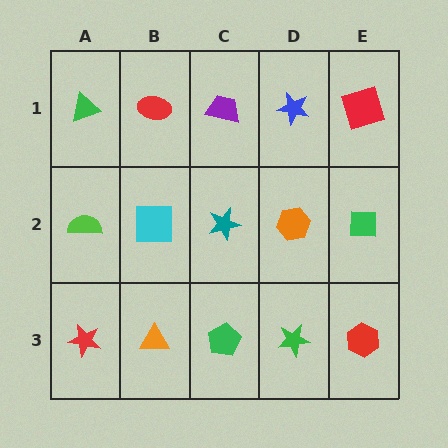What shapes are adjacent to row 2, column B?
A red ellipse (row 1, column B), an orange triangle (row 3, column B), a lime semicircle (row 2, column A), a teal star (row 2, column C).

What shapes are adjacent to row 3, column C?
A teal star (row 2, column C), an orange triangle (row 3, column B), a green star (row 3, column D).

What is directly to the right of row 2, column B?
A teal star.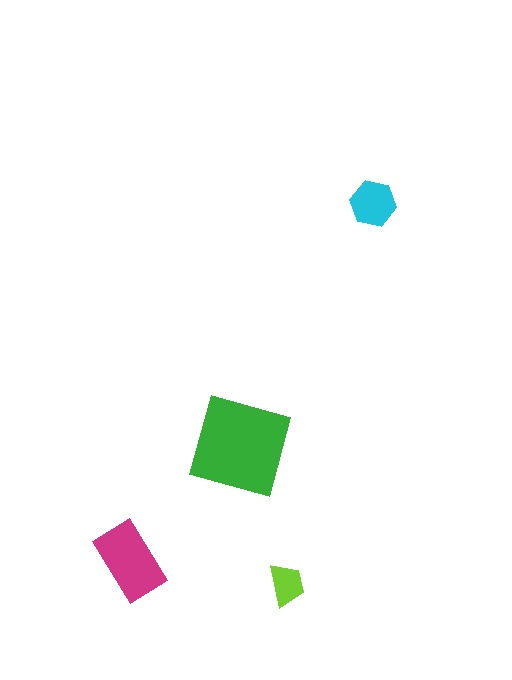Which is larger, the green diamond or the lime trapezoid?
The green diamond.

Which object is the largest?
The green diamond.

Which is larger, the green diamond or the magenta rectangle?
The green diamond.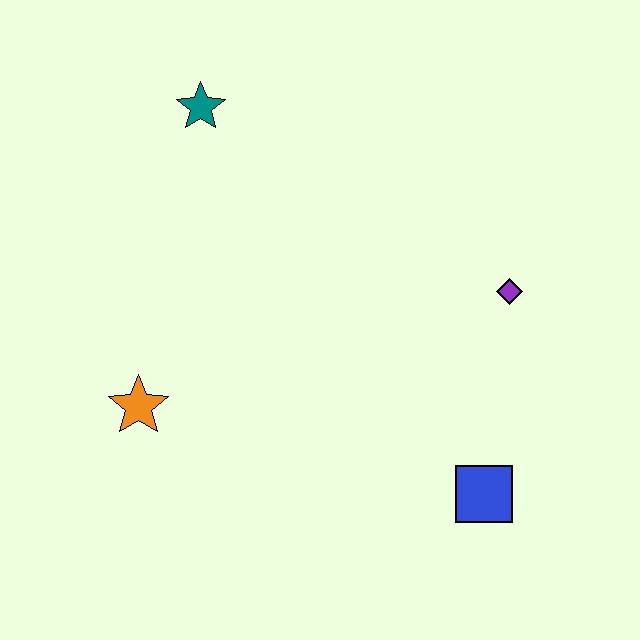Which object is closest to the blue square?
The purple diamond is closest to the blue square.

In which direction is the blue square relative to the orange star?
The blue square is to the right of the orange star.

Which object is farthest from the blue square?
The teal star is farthest from the blue square.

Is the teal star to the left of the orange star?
No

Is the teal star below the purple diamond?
No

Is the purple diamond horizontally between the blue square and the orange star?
No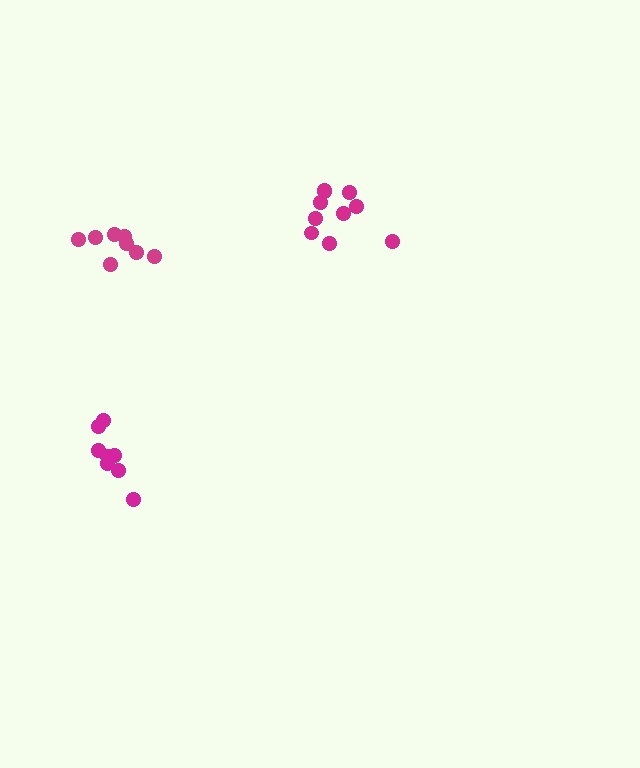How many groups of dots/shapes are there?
There are 3 groups.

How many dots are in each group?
Group 1: 8 dots, Group 2: 10 dots, Group 3: 8 dots (26 total).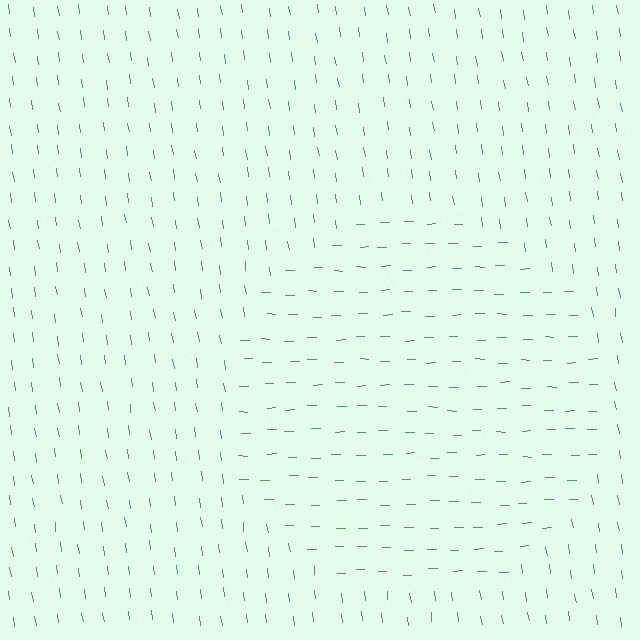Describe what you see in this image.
The image is filled with small green line segments. A circle region in the image has lines oriented differently from the surrounding lines, creating a visible texture boundary.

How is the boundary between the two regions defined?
The boundary is defined purely by a change in line orientation (approximately 83 degrees difference). All lines are the same color and thickness.